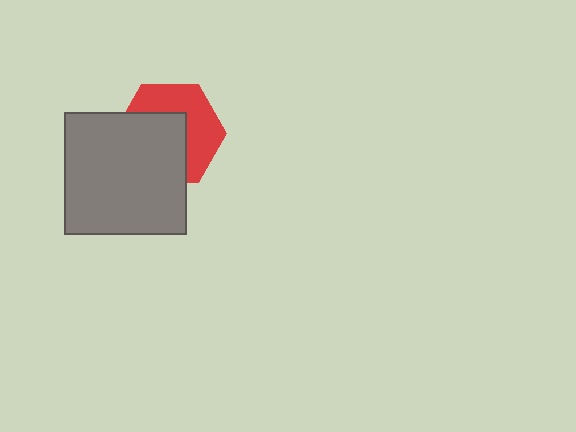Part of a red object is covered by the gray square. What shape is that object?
It is a hexagon.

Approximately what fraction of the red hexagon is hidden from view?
Roughly 53% of the red hexagon is hidden behind the gray square.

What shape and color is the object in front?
The object in front is a gray square.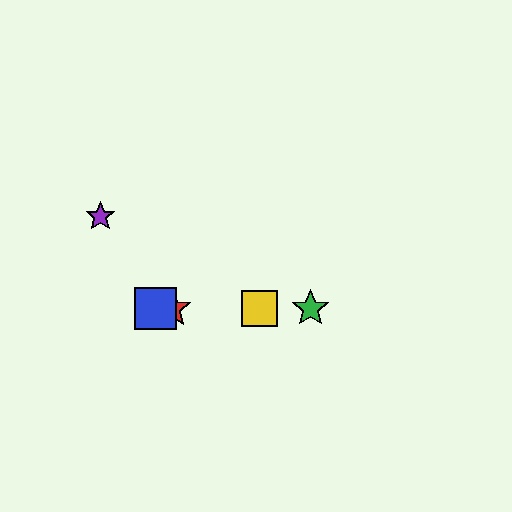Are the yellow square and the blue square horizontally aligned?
Yes, both are at y≈309.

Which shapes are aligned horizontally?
The red star, the blue square, the green star, the yellow square are aligned horizontally.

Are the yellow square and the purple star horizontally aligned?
No, the yellow square is at y≈309 and the purple star is at y≈217.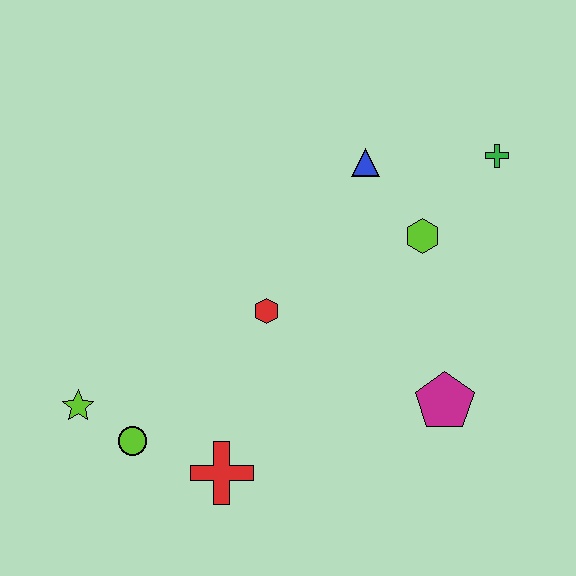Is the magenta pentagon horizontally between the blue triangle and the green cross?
Yes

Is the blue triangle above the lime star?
Yes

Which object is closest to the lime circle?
The lime star is closest to the lime circle.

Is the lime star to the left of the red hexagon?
Yes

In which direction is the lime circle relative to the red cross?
The lime circle is to the left of the red cross.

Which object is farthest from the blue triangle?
The lime star is farthest from the blue triangle.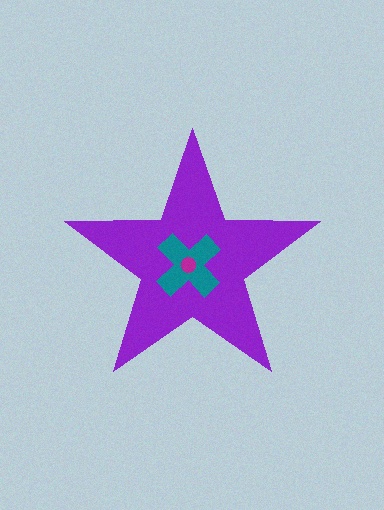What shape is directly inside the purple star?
The teal cross.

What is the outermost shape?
The purple star.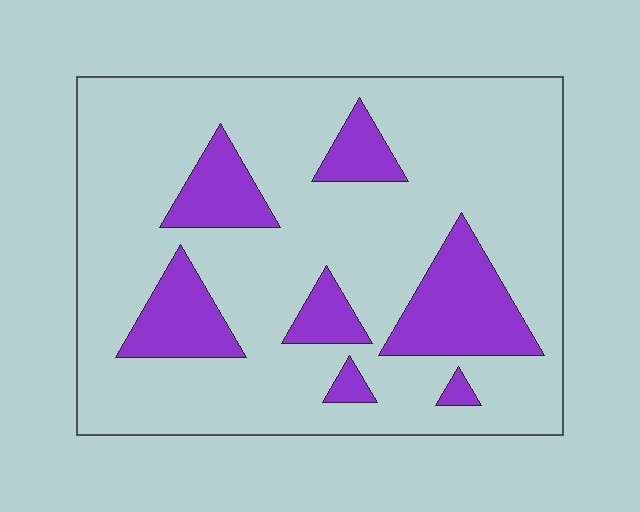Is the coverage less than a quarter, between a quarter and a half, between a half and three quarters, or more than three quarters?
Less than a quarter.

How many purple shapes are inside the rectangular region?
7.